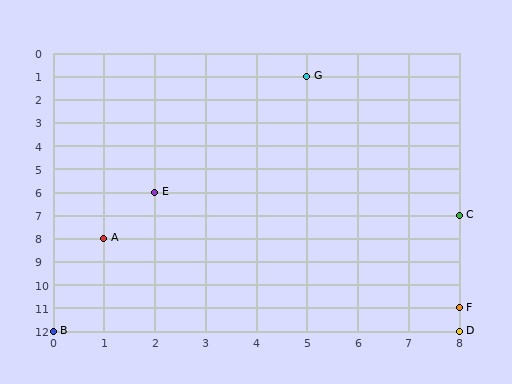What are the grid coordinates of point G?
Point G is at grid coordinates (5, 1).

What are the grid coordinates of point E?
Point E is at grid coordinates (2, 6).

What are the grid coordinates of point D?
Point D is at grid coordinates (8, 12).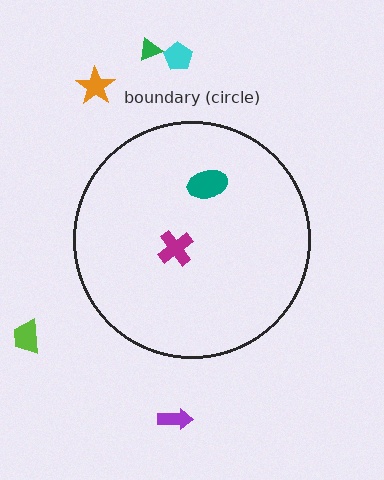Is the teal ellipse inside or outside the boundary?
Inside.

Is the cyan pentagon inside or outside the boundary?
Outside.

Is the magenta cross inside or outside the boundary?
Inside.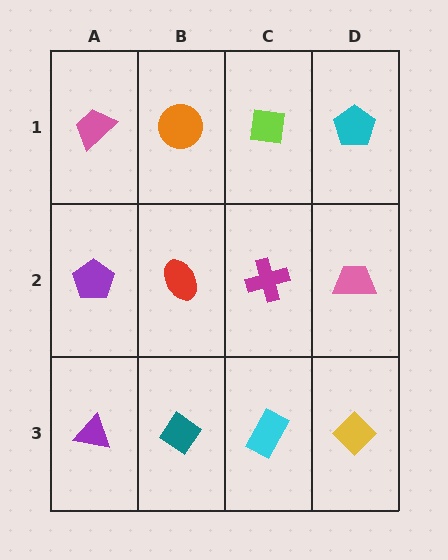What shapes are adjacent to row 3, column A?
A purple pentagon (row 2, column A), a teal diamond (row 3, column B).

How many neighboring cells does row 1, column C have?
3.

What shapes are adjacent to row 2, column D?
A cyan pentagon (row 1, column D), a yellow diamond (row 3, column D), a magenta cross (row 2, column C).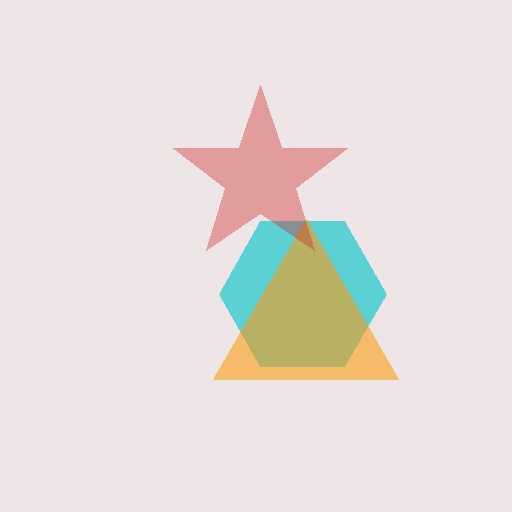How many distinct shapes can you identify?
There are 3 distinct shapes: a cyan hexagon, an orange triangle, a red star.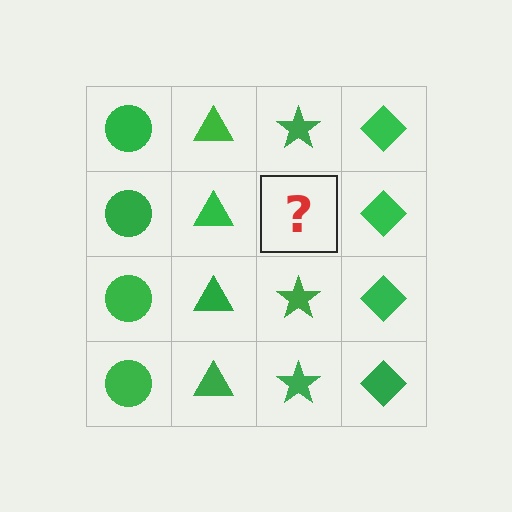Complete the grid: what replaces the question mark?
The question mark should be replaced with a green star.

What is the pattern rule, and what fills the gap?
The rule is that each column has a consistent shape. The gap should be filled with a green star.